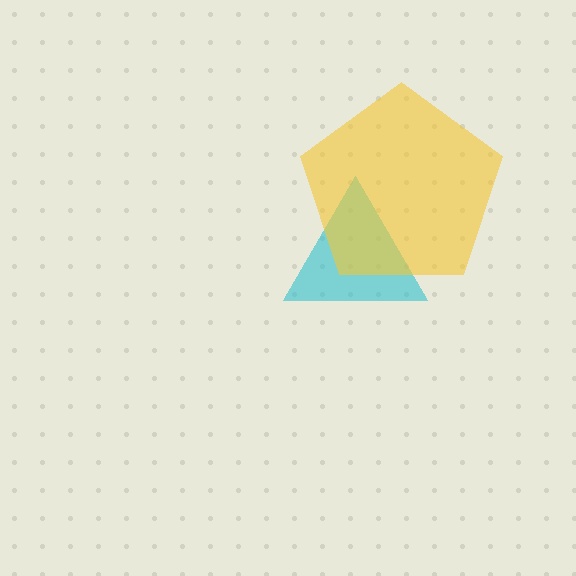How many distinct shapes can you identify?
There are 2 distinct shapes: a cyan triangle, a yellow pentagon.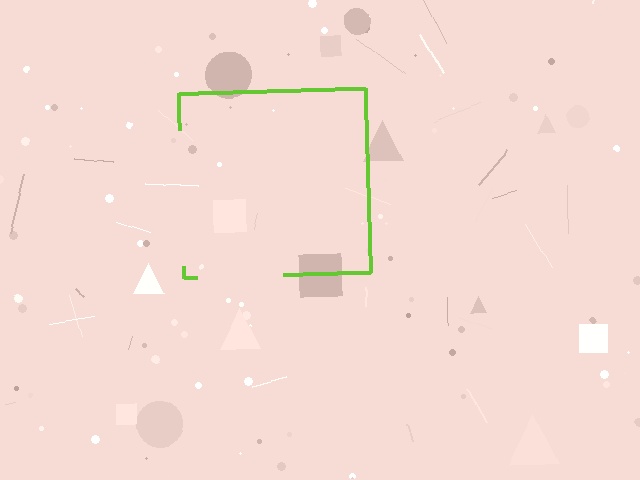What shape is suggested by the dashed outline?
The dashed outline suggests a square.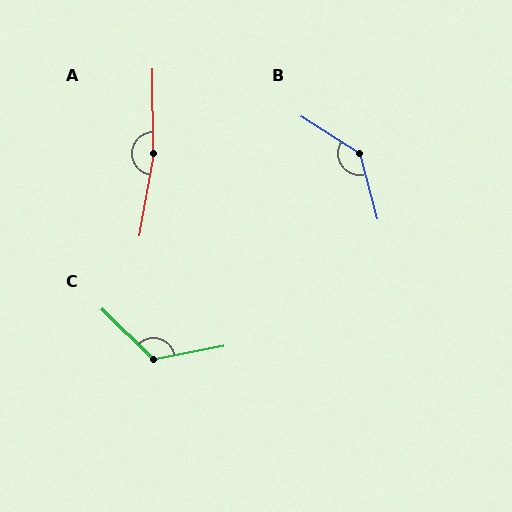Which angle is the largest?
A, at approximately 169 degrees.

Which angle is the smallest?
C, at approximately 124 degrees.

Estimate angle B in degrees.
Approximately 138 degrees.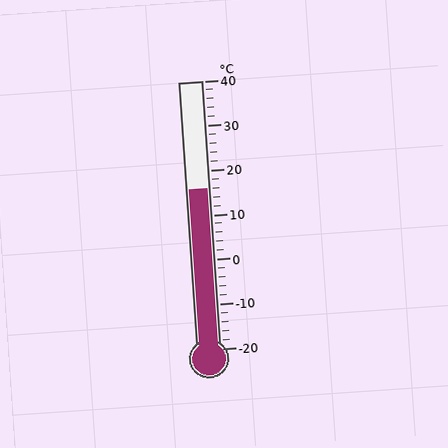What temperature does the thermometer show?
The thermometer shows approximately 16°C.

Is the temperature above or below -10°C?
The temperature is above -10°C.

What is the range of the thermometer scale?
The thermometer scale ranges from -20°C to 40°C.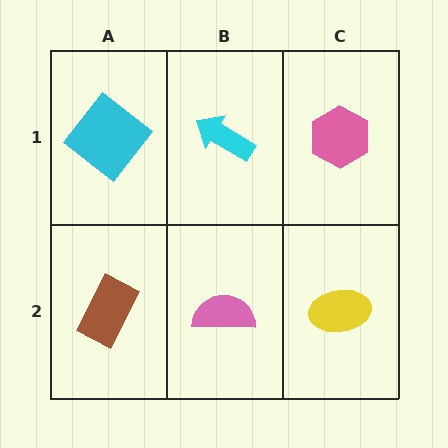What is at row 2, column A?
A brown rectangle.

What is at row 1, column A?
A cyan diamond.